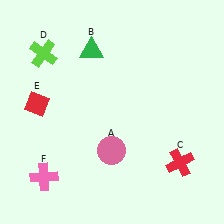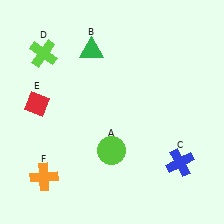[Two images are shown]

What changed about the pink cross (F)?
In Image 1, F is pink. In Image 2, it changed to orange.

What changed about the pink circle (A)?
In Image 1, A is pink. In Image 2, it changed to lime.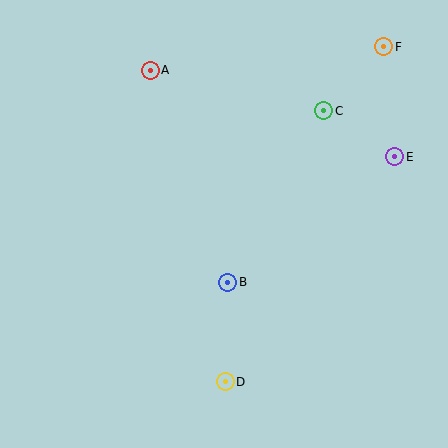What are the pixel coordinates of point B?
Point B is at (228, 282).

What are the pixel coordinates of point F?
Point F is at (384, 47).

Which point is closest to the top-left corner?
Point A is closest to the top-left corner.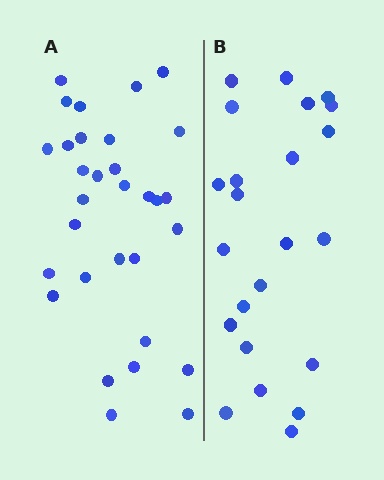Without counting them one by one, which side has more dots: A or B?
Region A (the left region) has more dots.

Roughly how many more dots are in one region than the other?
Region A has roughly 8 or so more dots than region B.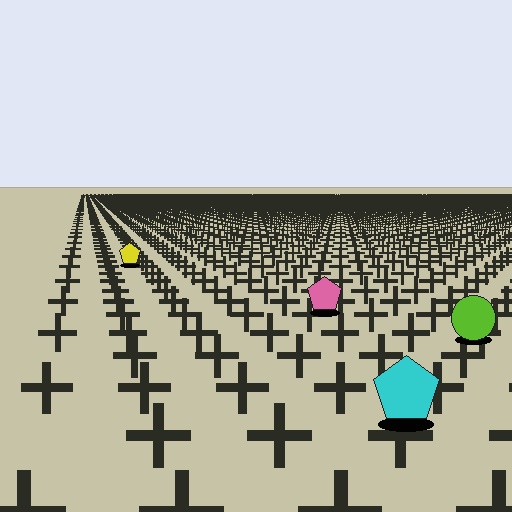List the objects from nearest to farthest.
From nearest to farthest: the cyan pentagon, the lime circle, the pink pentagon, the yellow pentagon.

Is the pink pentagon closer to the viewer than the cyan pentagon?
No. The cyan pentagon is closer — you can tell from the texture gradient: the ground texture is coarser near it.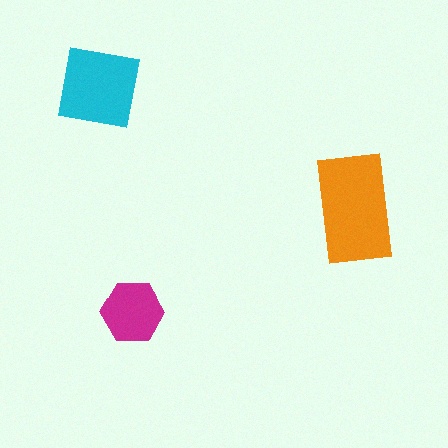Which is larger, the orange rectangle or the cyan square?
The orange rectangle.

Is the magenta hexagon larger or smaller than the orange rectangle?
Smaller.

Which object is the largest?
The orange rectangle.